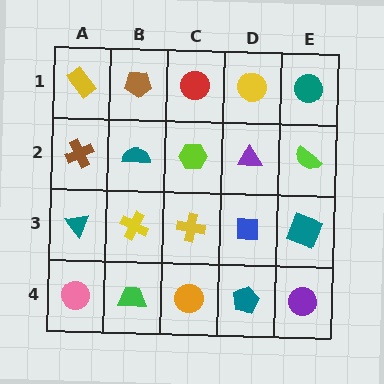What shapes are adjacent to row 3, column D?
A purple triangle (row 2, column D), a teal pentagon (row 4, column D), a yellow cross (row 3, column C), a teal square (row 3, column E).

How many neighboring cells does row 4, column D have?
3.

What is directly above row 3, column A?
A brown cross.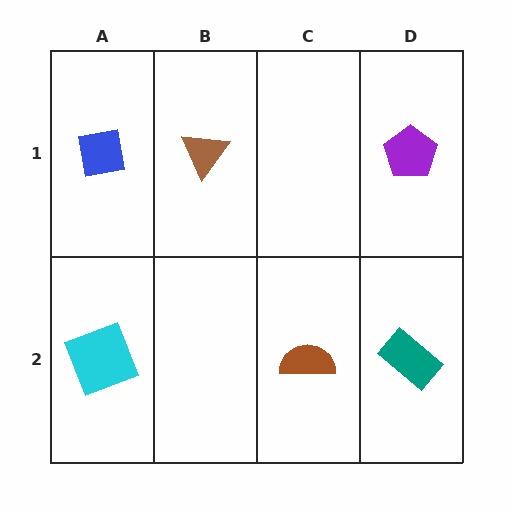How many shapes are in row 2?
3 shapes.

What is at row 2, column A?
A cyan square.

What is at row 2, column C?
A brown semicircle.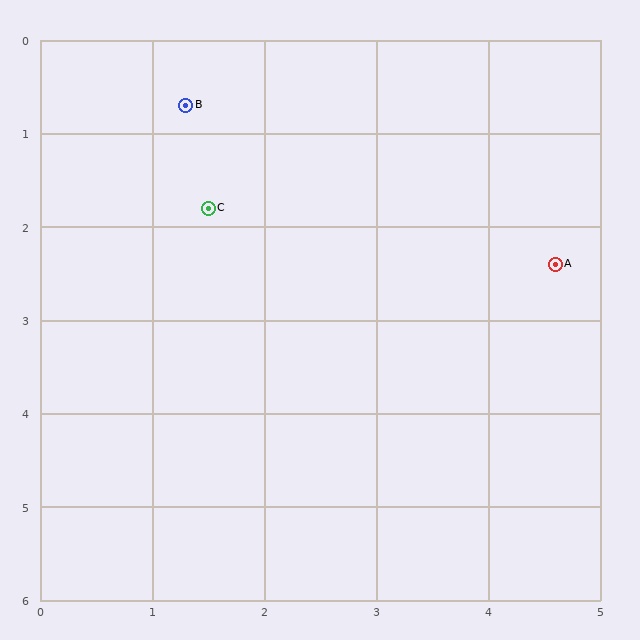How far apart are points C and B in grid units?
Points C and B are about 1.1 grid units apart.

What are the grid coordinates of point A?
Point A is at approximately (4.6, 2.4).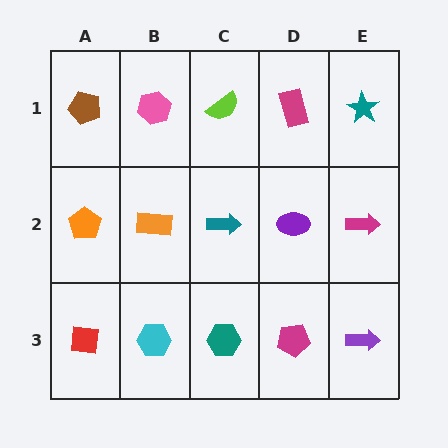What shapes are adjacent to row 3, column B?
An orange rectangle (row 2, column B), a red square (row 3, column A), a teal hexagon (row 3, column C).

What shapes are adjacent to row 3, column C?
A teal arrow (row 2, column C), a cyan hexagon (row 3, column B), a magenta pentagon (row 3, column D).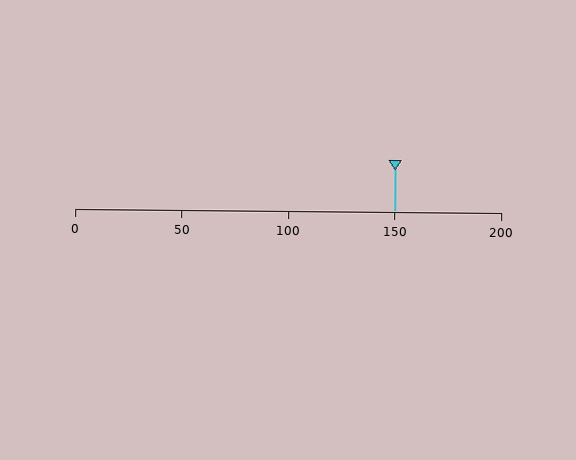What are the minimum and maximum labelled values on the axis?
The axis runs from 0 to 200.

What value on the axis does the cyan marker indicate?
The marker indicates approximately 150.